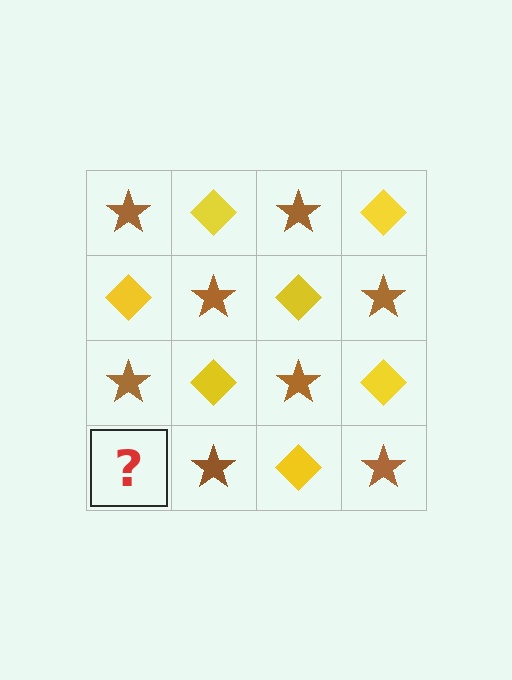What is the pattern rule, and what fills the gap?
The rule is that it alternates brown star and yellow diamond in a checkerboard pattern. The gap should be filled with a yellow diamond.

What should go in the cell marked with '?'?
The missing cell should contain a yellow diamond.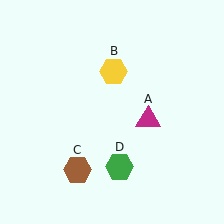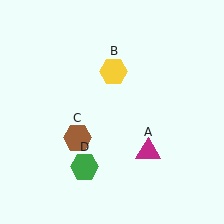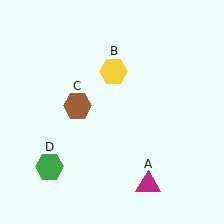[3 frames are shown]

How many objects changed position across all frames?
3 objects changed position: magenta triangle (object A), brown hexagon (object C), green hexagon (object D).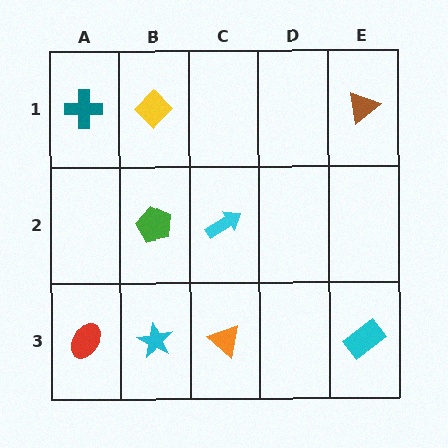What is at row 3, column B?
A cyan star.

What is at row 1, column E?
A brown triangle.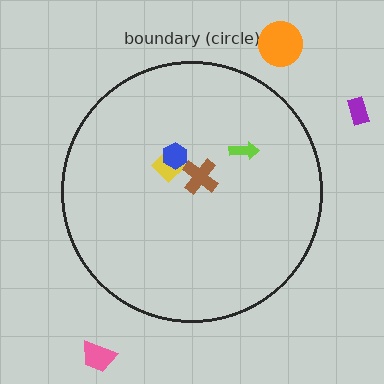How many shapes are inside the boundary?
4 inside, 3 outside.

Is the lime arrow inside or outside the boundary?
Inside.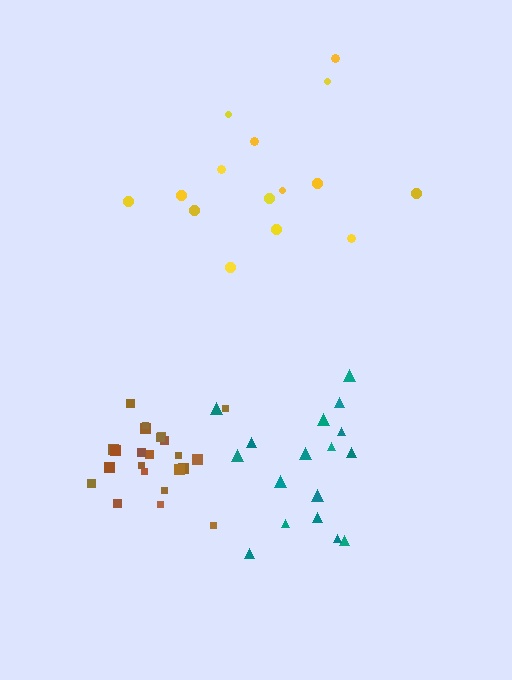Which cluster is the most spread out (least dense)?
Yellow.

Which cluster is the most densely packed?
Brown.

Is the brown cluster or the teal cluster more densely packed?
Brown.